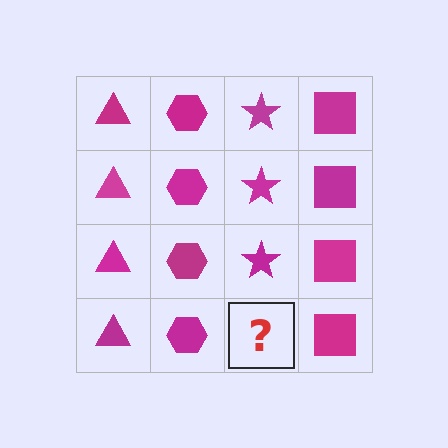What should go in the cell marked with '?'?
The missing cell should contain a magenta star.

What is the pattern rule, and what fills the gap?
The rule is that each column has a consistent shape. The gap should be filled with a magenta star.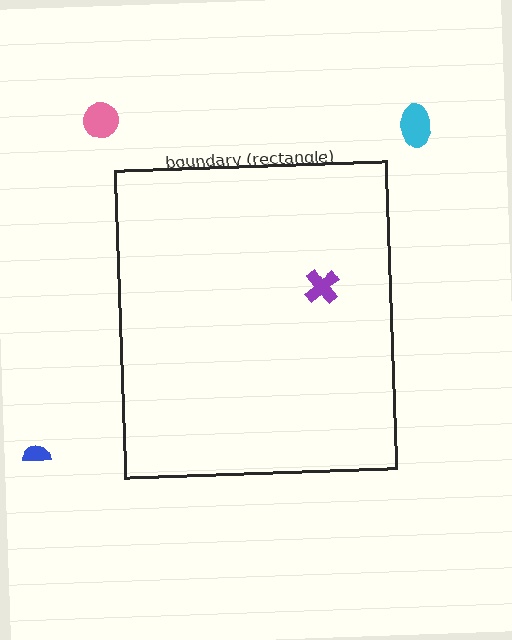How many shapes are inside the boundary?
1 inside, 3 outside.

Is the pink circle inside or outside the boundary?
Outside.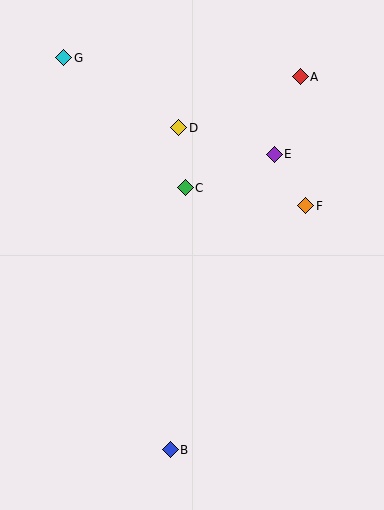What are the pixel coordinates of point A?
Point A is at (300, 77).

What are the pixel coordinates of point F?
Point F is at (306, 206).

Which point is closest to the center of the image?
Point C at (185, 188) is closest to the center.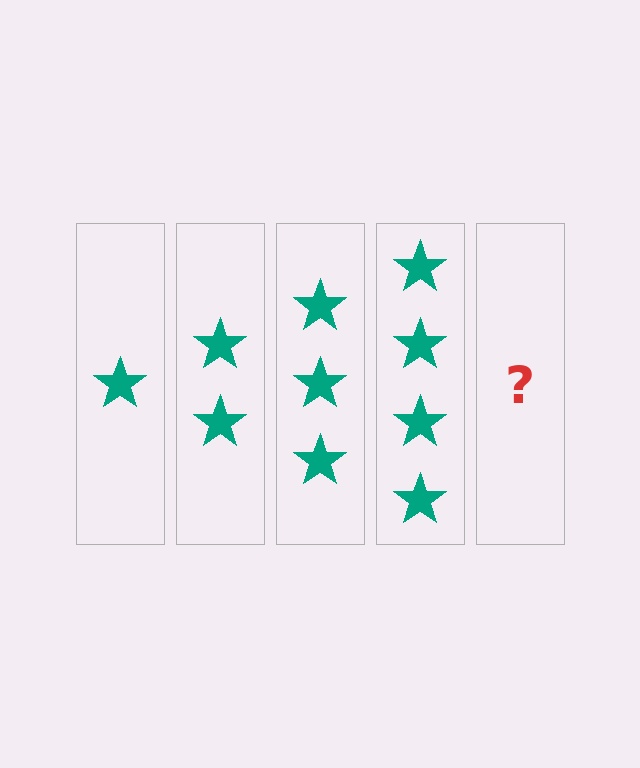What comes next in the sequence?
The next element should be 5 stars.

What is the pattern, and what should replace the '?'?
The pattern is that each step adds one more star. The '?' should be 5 stars.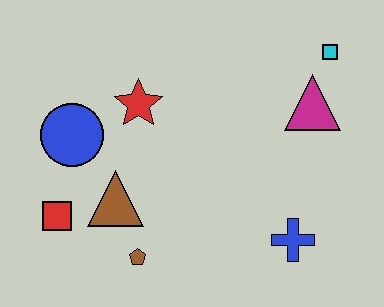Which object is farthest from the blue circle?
The cyan square is farthest from the blue circle.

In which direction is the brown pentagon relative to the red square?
The brown pentagon is to the right of the red square.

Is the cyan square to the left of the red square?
No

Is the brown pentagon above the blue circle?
No